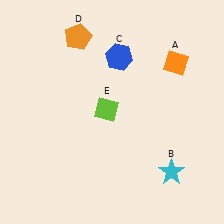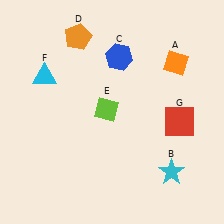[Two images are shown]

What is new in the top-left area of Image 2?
A cyan triangle (F) was added in the top-left area of Image 2.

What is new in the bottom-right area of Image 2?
A red square (G) was added in the bottom-right area of Image 2.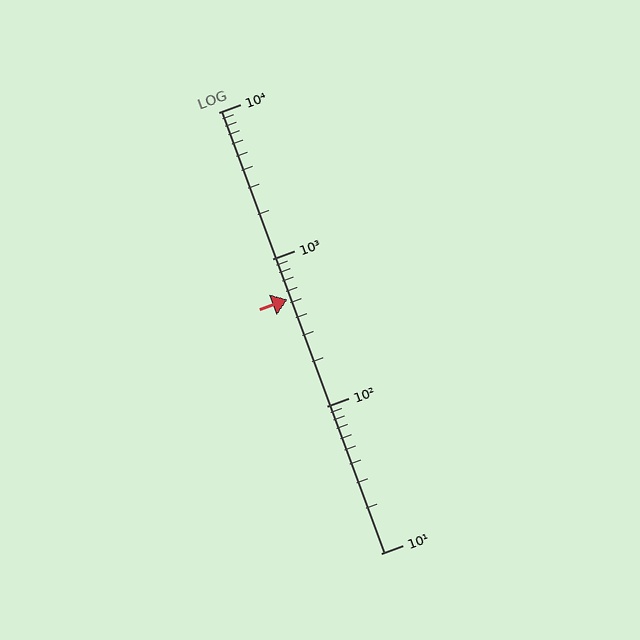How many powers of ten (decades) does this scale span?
The scale spans 3 decades, from 10 to 10000.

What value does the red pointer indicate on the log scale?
The pointer indicates approximately 530.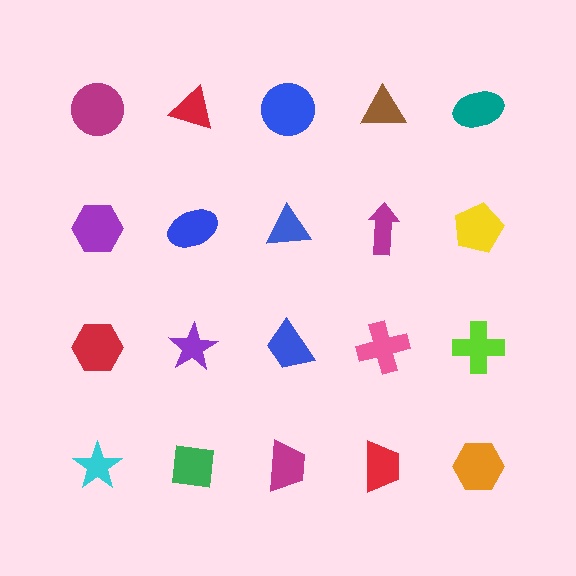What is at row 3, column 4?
A pink cross.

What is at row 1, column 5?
A teal ellipse.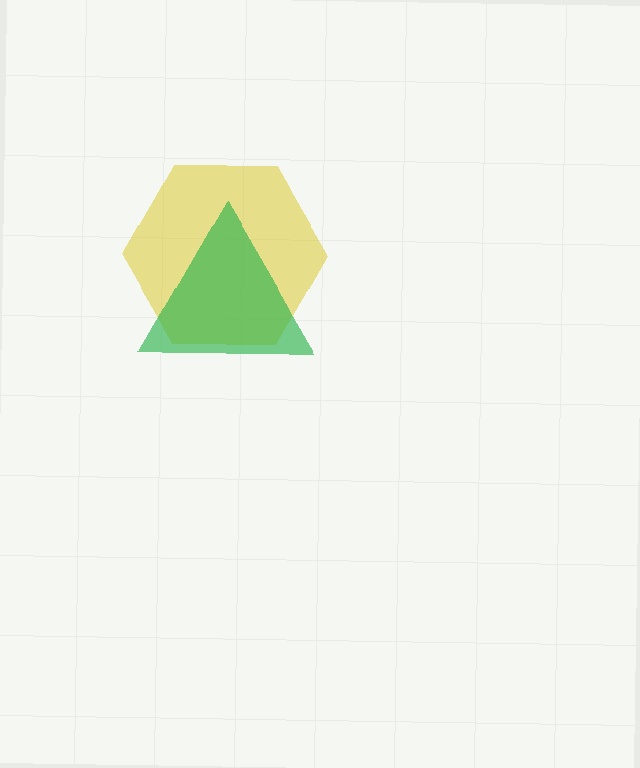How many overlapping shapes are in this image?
There are 2 overlapping shapes in the image.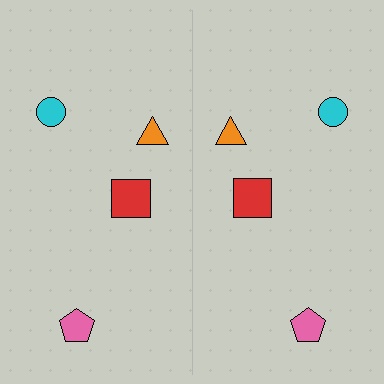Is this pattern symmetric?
Yes, this pattern has bilateral (reflection) symmetry.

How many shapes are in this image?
There are 8 shapes in this image.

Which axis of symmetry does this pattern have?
The pattern has a vertical axis of symmetry running through the center of the image.